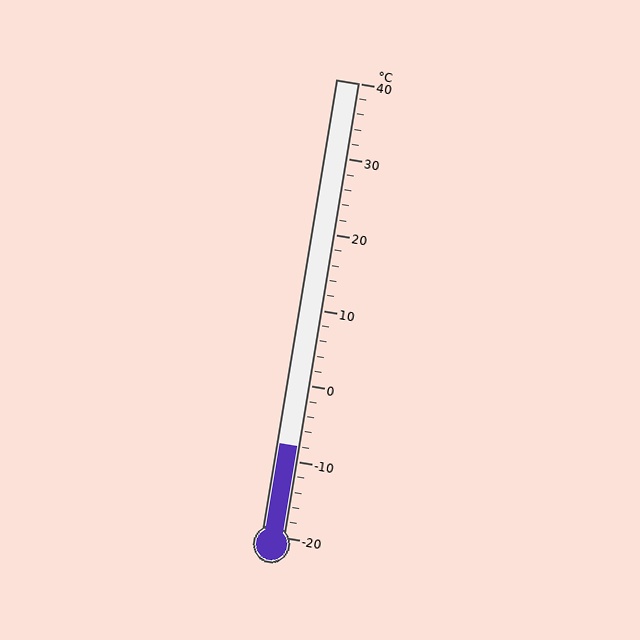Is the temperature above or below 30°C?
The temperature is below 30°C.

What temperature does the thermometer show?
The thermometer shows approximately -8°C.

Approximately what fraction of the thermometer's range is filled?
The thermometer is filled to approximately 20% of its range.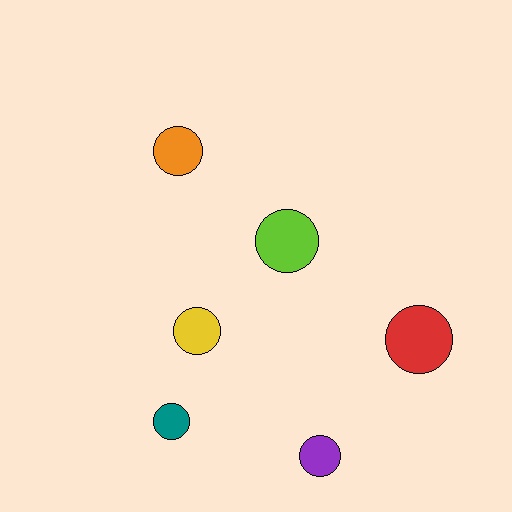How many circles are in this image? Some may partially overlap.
There are 6 circles.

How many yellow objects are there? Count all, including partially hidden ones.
There is 1 yellow object.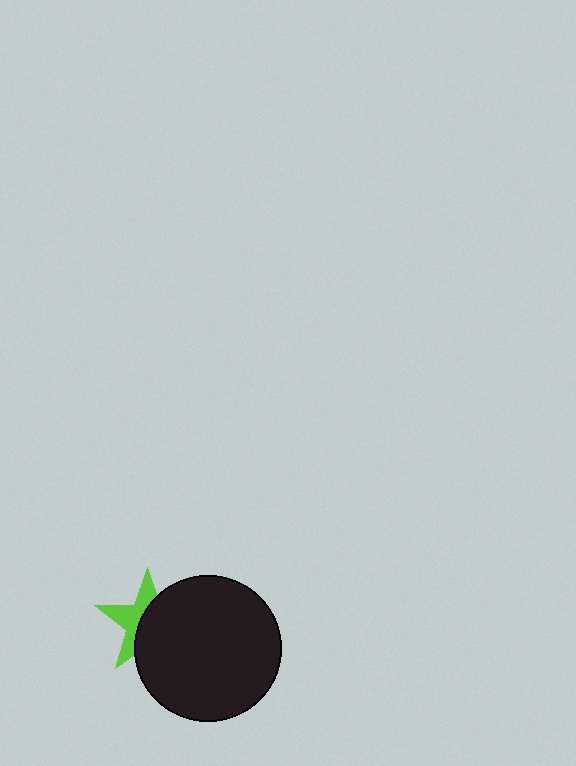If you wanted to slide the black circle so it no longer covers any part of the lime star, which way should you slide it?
Slide it right — that is the most direct way to separate the two shapes.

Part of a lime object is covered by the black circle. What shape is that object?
It is a star.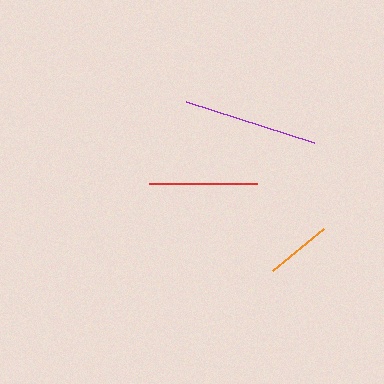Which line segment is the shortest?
The orange line is the shortest at approximately 66 pixels.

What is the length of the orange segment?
The orange segment is approximately 66 pixels long.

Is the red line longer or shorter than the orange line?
The red line is longer than the orange line.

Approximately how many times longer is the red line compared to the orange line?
The red line is approximately 1.6 times the length of the orange line.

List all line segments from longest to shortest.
From longest to shortest: purple, red, orange.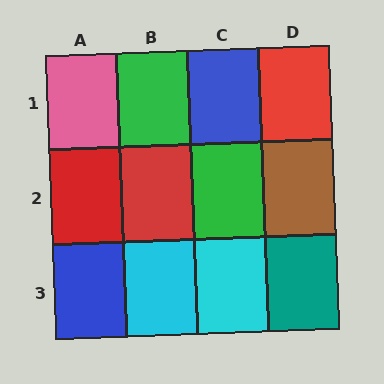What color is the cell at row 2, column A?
Red.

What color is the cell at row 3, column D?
Teal.